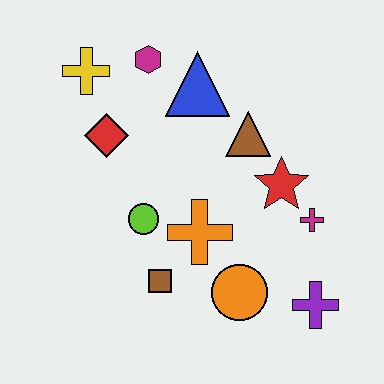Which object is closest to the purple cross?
The orange circle is closest to the purple cross.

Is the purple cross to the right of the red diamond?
Yes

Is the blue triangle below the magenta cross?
No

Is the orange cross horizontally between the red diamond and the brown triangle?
Yes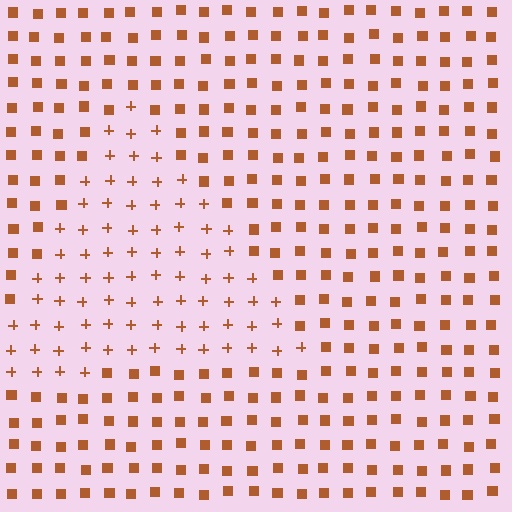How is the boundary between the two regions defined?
The boundary is defined by a change in element shape: plus signs inside vs. squares outside. All elements share the same color and spacing.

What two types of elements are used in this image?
The image uses plus signs inside the triangle region and squares outside it.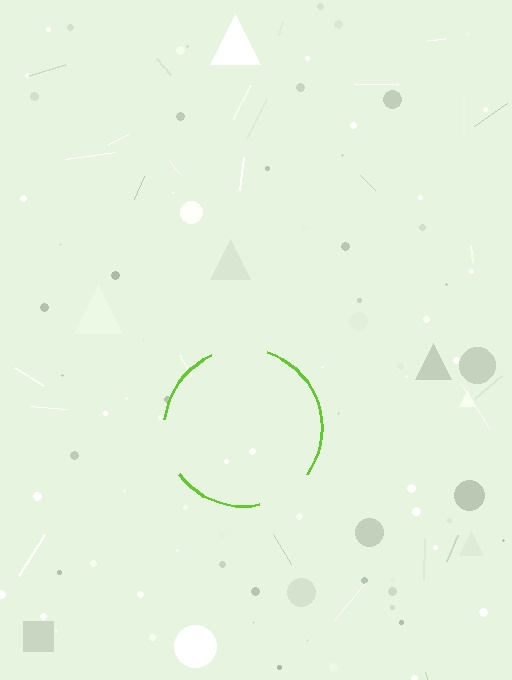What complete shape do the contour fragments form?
The contour fragments form a circle.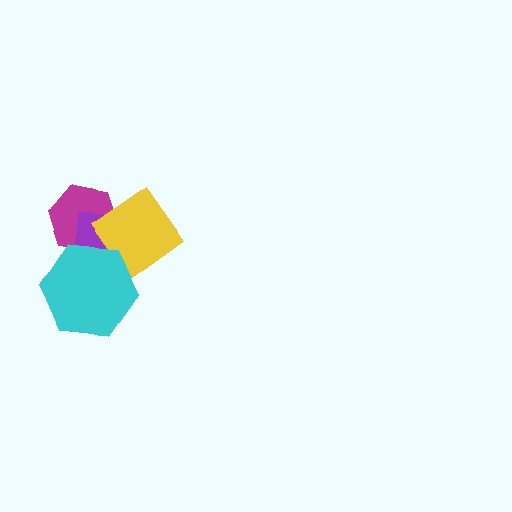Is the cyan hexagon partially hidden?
No, no other shape covers it.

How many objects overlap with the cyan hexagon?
3 objects overlap with the cyan hexagon.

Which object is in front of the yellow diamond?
The cyan hexagon is in front of the yellow diamond.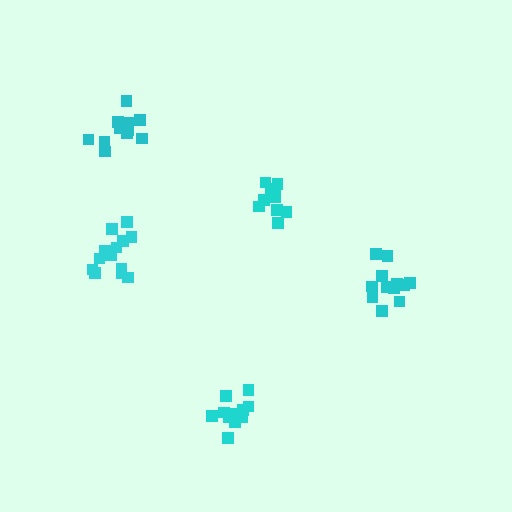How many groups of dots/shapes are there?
There are 5 groups.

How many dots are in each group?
Group 1: 13 dots, Group 2: 10 dots, Group 3: 11 dots, Group 4: 12 dots, Group 5: 12 dots (58 total).